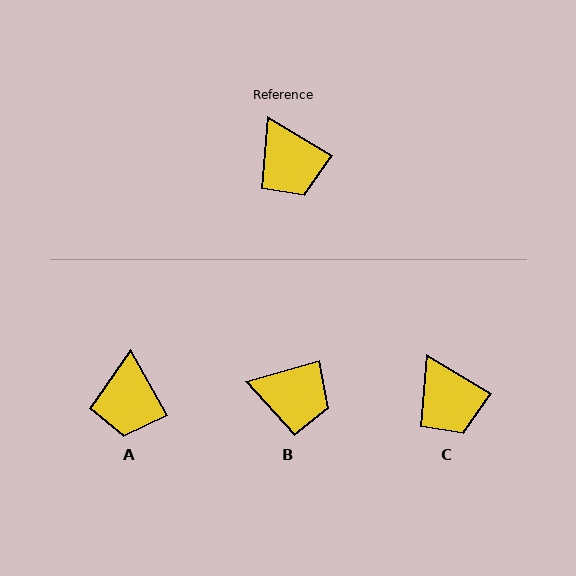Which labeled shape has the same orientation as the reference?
C.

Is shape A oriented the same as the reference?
No, it is off by about 30 degrees.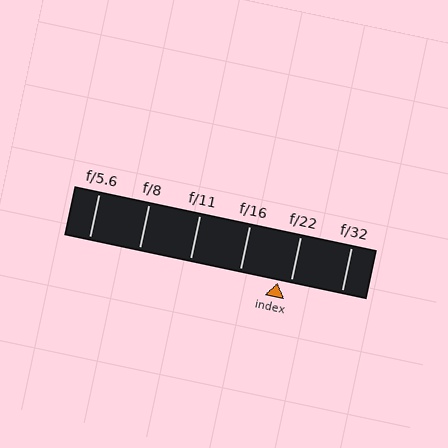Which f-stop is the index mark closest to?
The index mark is closest to f/22.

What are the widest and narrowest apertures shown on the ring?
The widest aperture shown is f/5.6 and the narrowest is f/32.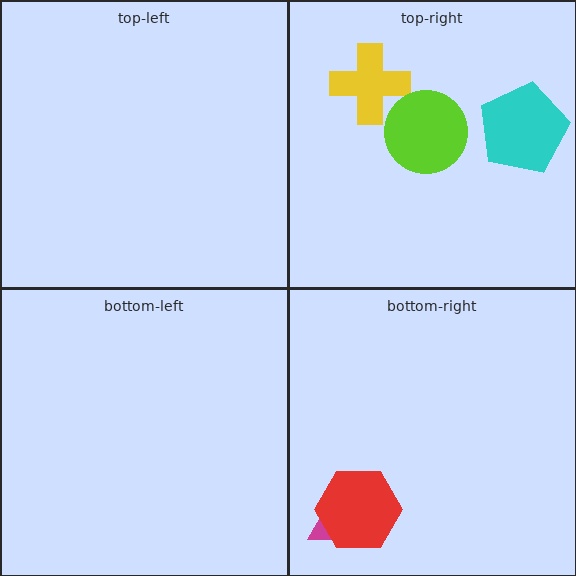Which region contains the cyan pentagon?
The top-right region.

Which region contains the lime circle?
The top-right region.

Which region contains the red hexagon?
The bottom-right region.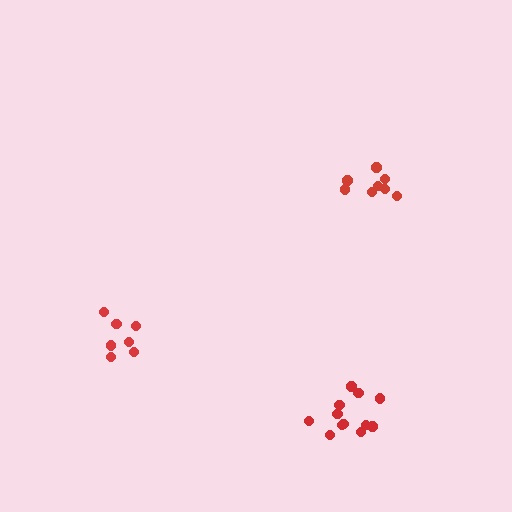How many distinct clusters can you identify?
There are 3 distinct clusters.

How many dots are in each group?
Group 1: 8 dots, Group 2: 7 dots, Group 3: 13 dots (28 total).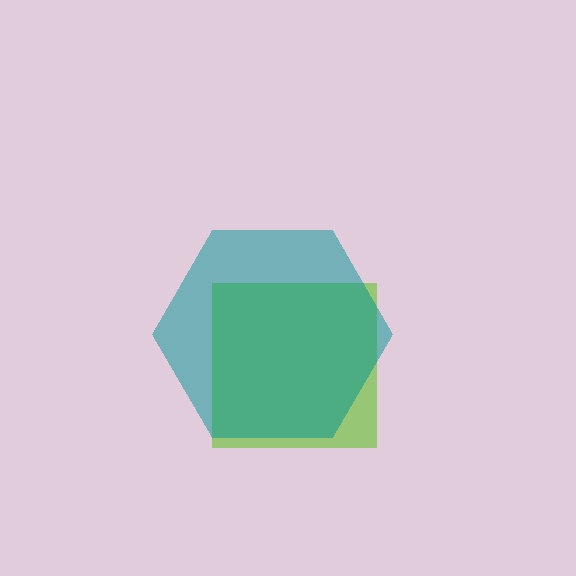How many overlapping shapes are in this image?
There are 2 overlapping shapes in the image.